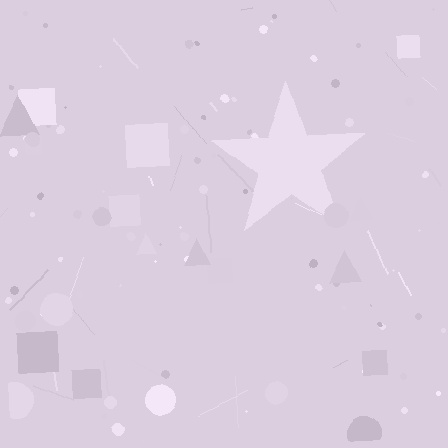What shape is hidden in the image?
A star is hidden in the image.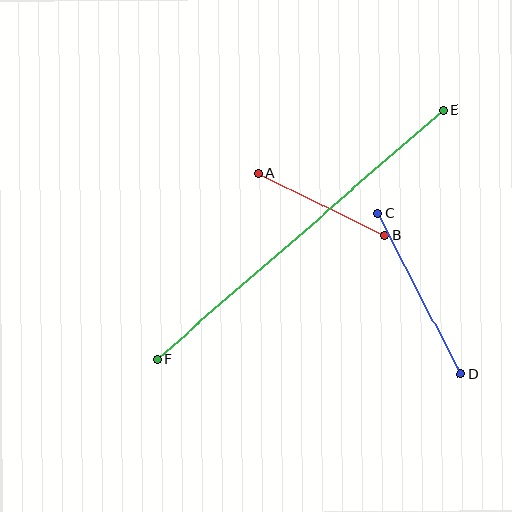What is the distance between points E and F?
The distance is approximately 379 pixels.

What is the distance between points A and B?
The distance is approximately 140 pixels.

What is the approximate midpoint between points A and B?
The midpoint is at approximately (322, 204) pixels.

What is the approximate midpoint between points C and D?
The midpoint is at approximately (419, 294) pixels.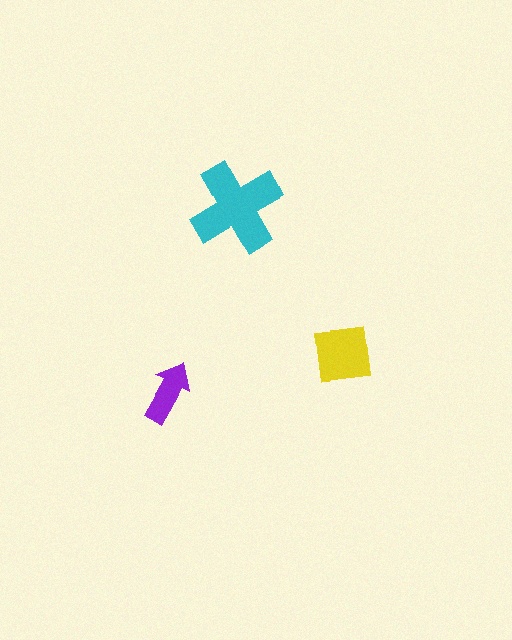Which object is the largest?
The cyan cross.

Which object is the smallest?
The purple arrow.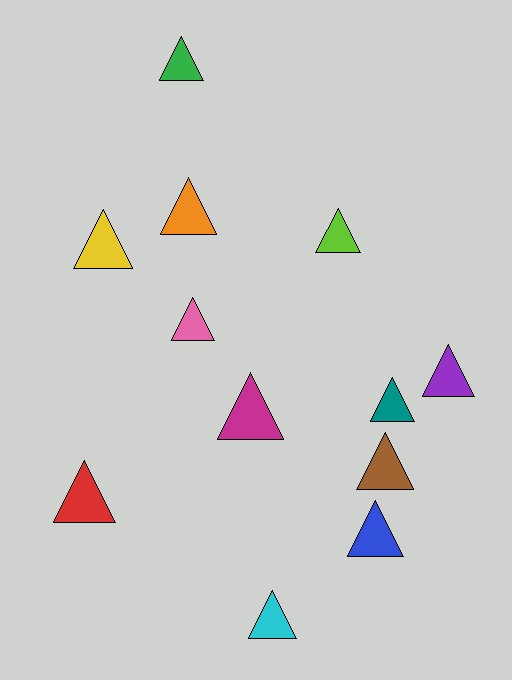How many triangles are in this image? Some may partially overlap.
There are 12 triangles.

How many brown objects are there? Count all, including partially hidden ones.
There is 1 brown object.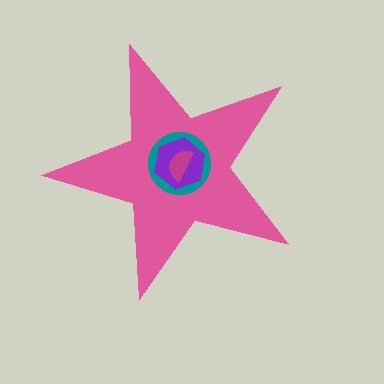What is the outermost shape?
The pink star.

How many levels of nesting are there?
4.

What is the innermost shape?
The magenta semicircle.